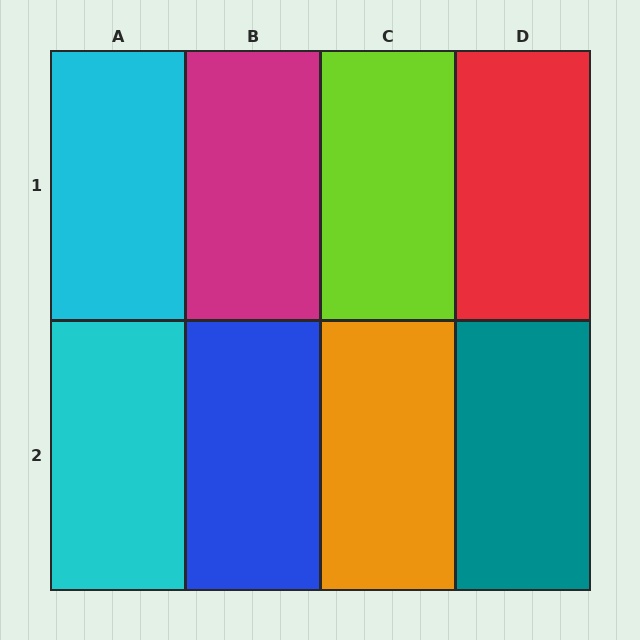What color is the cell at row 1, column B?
Magenta.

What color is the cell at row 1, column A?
Cyan.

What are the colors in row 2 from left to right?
Cyan, blue, orange, teal.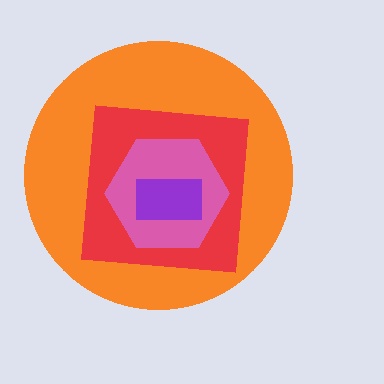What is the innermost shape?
The purple rectangle.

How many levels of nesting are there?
4.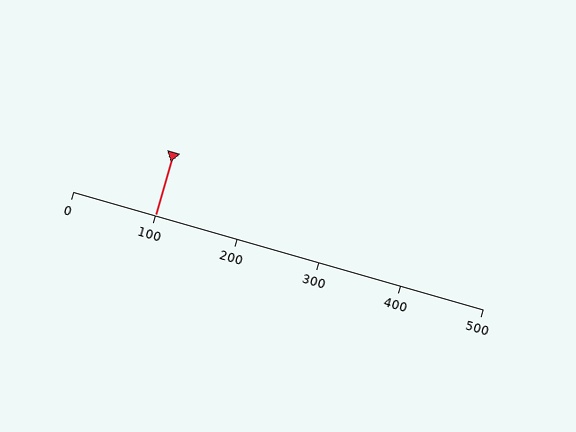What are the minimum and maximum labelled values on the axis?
The axis runs from 0 to 500.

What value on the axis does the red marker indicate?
The marker indicates approximately 100.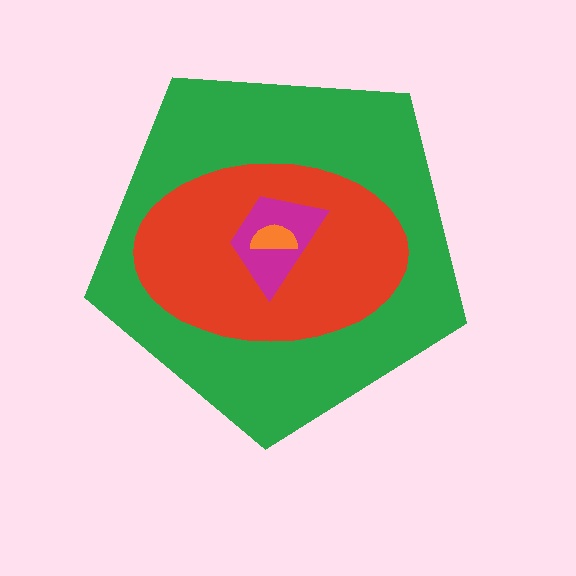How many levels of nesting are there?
4.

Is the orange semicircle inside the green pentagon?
Yes.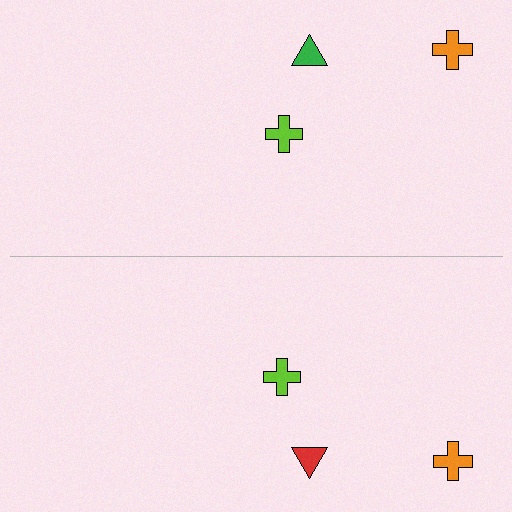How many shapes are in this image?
There are 6 shapes in this image.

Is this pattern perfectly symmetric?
No, the pattern is not perfectly symmetric. The red triangle on the bottom side breaks the symmetry — its mirror counterpart is green.